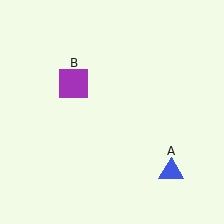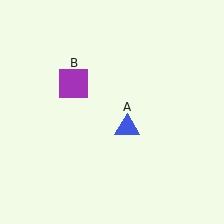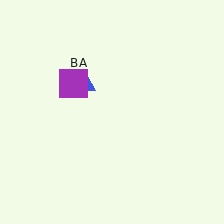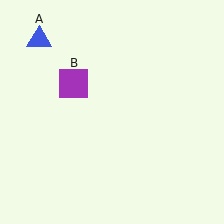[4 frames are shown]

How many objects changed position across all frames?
1 object changed position: blue triangle (object A).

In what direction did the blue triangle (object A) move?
The blue triangle (object A) moved up and to the left.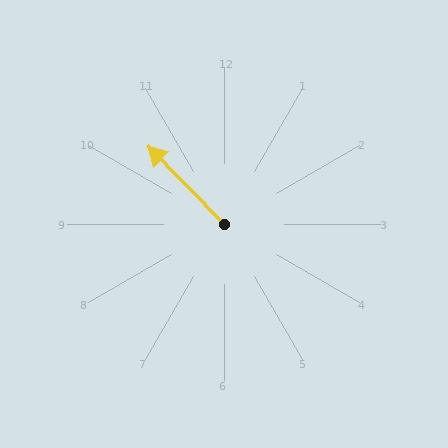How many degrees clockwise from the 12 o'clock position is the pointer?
Approximately 316 degrees.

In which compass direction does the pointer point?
Northwest.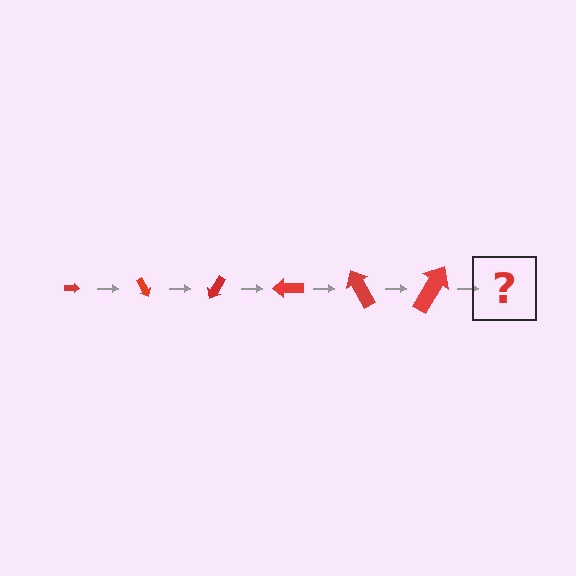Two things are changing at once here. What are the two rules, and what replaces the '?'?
The two rules are that the arrow grows larger each step and it rotates 60 degrees each step. The '?' should be an arrow, larger than the previous one and rotated 360 degrees from the start.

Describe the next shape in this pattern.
It should be an arrow, larger than the previous one and rotated 360 degrees from the start.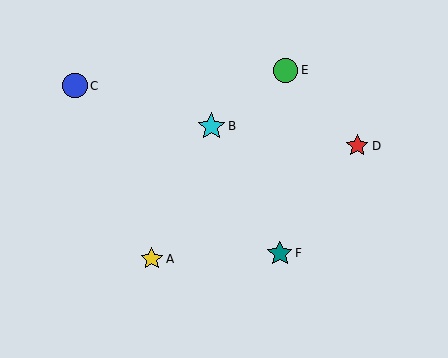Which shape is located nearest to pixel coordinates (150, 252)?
The yellow star (labeled A) at (152, 259) is nearest to that location.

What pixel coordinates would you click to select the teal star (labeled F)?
Click at (280, 253) to select the teal star F.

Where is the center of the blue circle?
The center of the blue circle is at (75, 86).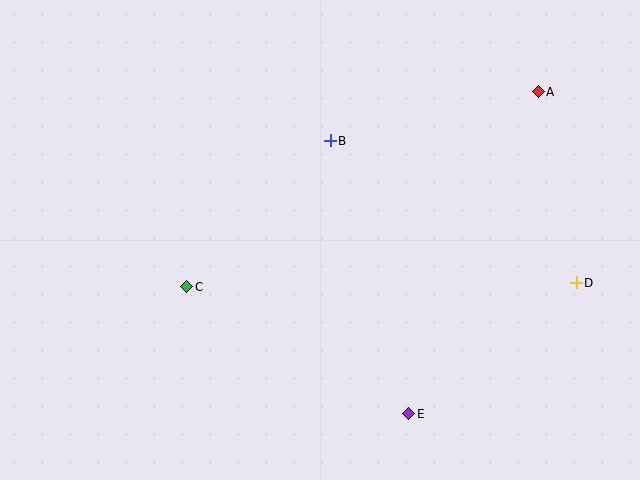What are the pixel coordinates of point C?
Point C is at (187, 287).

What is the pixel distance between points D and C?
The distance between D and C is 390 pixels.